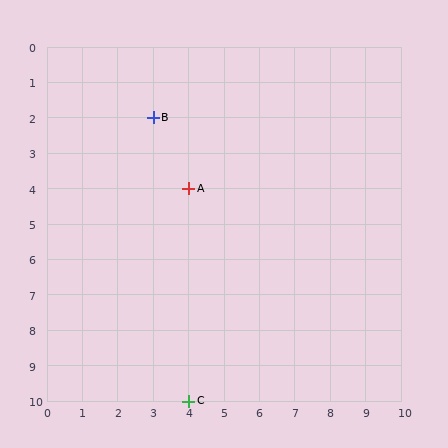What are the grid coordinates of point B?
Point B is at grid coordinates (3, 2).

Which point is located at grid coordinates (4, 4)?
Point A is at (4, 4).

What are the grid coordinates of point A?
Point A is at grid coordinates (4, 4).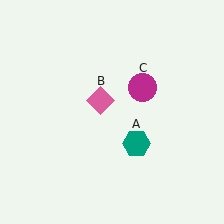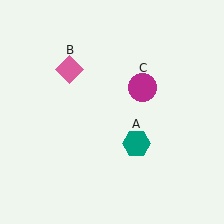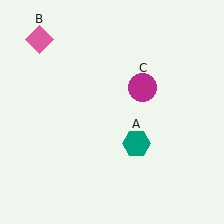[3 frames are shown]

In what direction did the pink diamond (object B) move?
The pink diamond (object B) moved up and to the left.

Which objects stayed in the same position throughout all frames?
Teal hexagon (object A) and magenta circle (object C) remained stationary.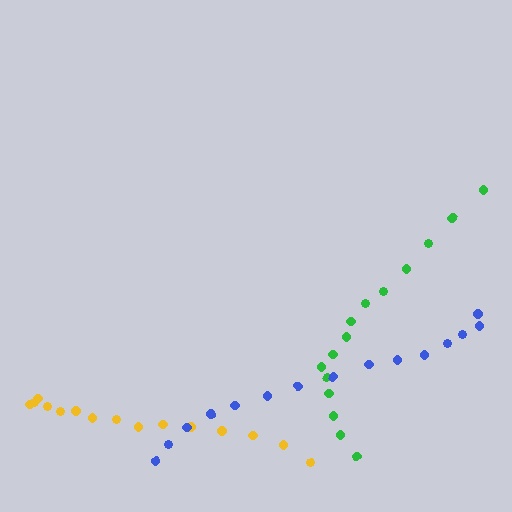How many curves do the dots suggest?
There are 3 distinct paths.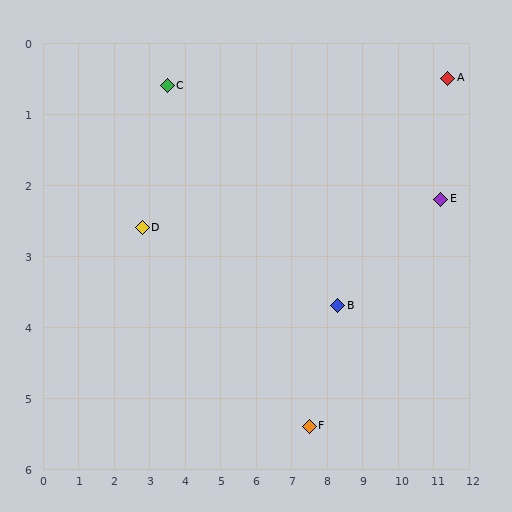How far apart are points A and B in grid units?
Points A and B are about 4.5 grid units apart.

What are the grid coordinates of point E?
Point E is at approximately (11.2, 2.2).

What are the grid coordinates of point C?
Point C is at approximately (3.5, 0.6).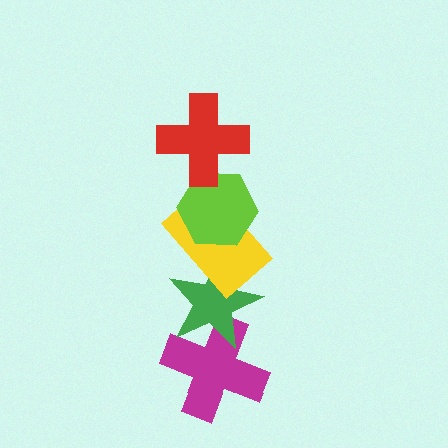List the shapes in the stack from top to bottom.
From top to bottom: the red cross, the lime hexagon, the yellow rectangle, the green star, the magenta cross.